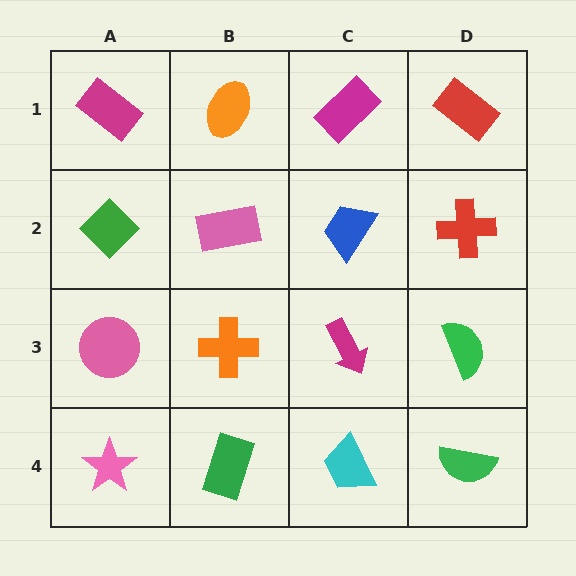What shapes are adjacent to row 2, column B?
An orange ellipse (row 1, column B), an orange cross (row 3, column B), a green diamond (row 2, column A), a blue trapezoid (row 2, column C).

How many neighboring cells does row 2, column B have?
4.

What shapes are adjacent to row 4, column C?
A magenta arrow (row 3, column C), a green rectangle (row 4, column B), a green semicircle (row 4, column D).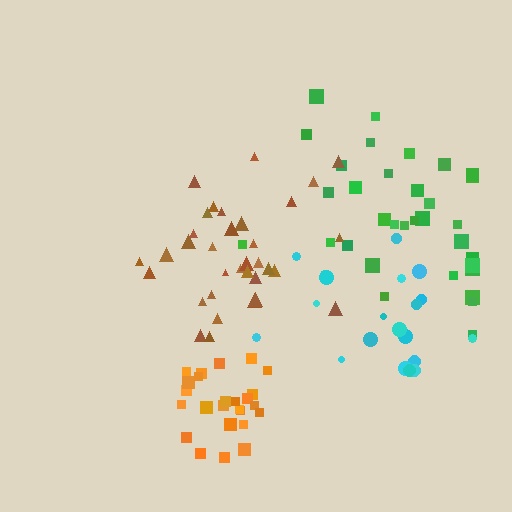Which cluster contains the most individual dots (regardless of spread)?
Brown (34).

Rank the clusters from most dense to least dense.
orange, brown, green, cyan.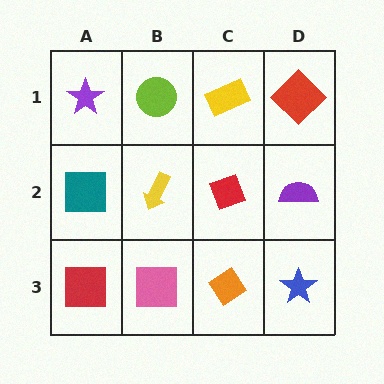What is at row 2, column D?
A purple semicircle.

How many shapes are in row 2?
4 shapes.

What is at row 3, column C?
An orange diamond.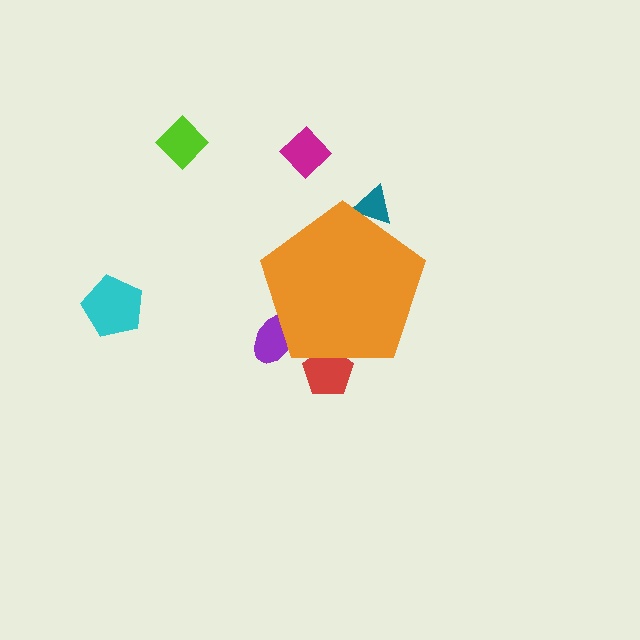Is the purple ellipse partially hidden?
Yes, the purple ellipse is partially hidden behind the orange pentagon.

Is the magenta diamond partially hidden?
No, the magenta diamond is fully visible.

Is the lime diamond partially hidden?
No, the lime diamond is fully visible.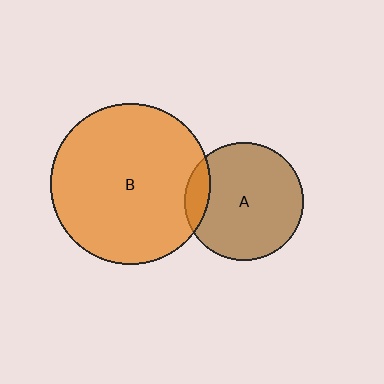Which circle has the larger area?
Circle B (orange).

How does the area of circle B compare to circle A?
Approximately 1.8 times.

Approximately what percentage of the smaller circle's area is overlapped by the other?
Approximately 10%.